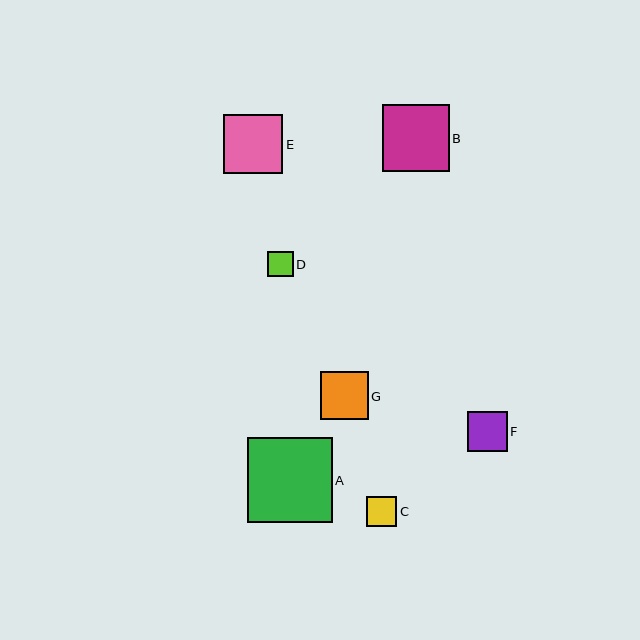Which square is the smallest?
Square D is the smallest with a size of approximately 25 pixels.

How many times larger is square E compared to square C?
Square E is approximately 2.0 times the size of square C.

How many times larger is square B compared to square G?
Square B is approximately 1.4 times the size of square G.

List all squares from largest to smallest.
From largest to smallest: A, B, E, G, F, C, D.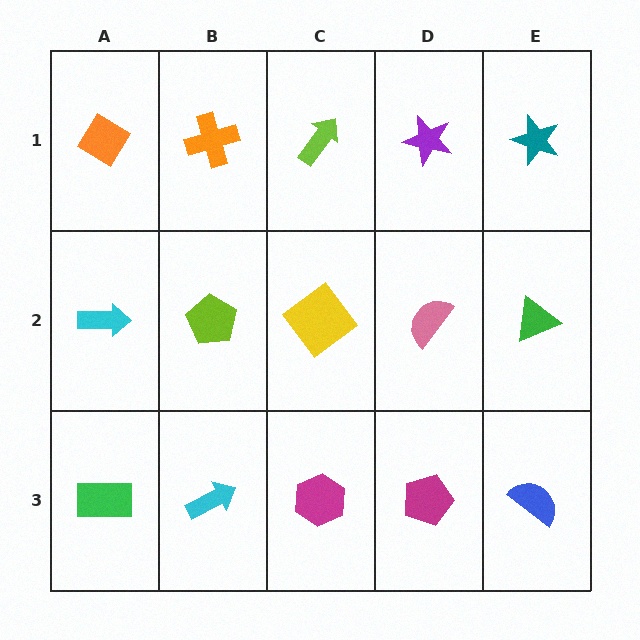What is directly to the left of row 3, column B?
A green rectangle.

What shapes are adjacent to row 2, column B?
An orange cross (row 1, column B), a cyan arrow (row 3, column B), a cyan arrow (row 2, column A), a yellow diamond (row 2, column C).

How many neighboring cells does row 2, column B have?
4.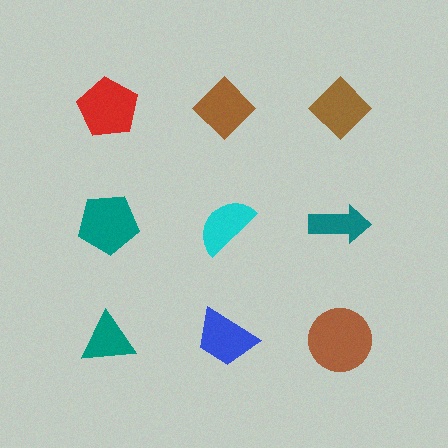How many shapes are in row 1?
3 shapes.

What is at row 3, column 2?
A blue trapezoid.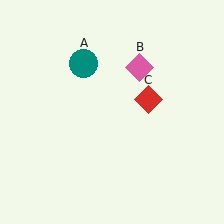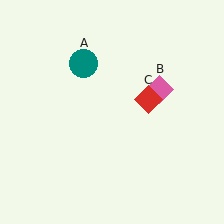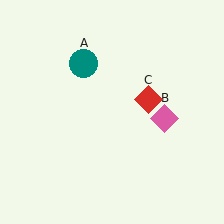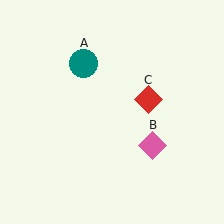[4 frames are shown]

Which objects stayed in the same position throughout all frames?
Teal circle (object A) and red diamond (object C) remained stationary.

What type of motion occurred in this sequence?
The pink diamond (object B) rotated clockwise around the center of the scene.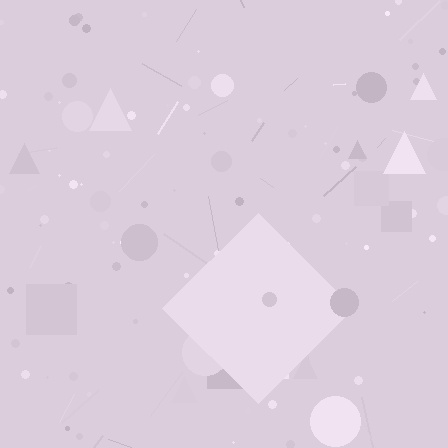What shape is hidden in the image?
A diamond is hidden in the image.